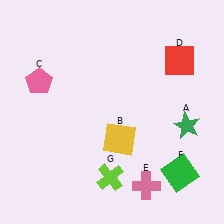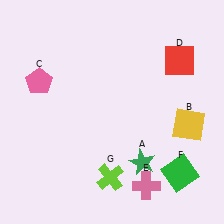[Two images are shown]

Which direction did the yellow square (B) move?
The yellow square (B) moved right.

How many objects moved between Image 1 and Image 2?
2 objects moved between the two images.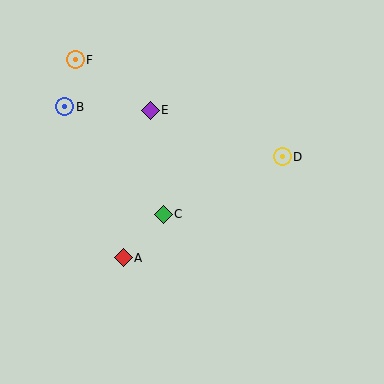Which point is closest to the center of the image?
Point C at (163, 214) is closest to the center.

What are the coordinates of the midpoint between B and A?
The midpoint between B and A is at (94, 182).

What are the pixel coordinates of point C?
Point C is at (163, 214).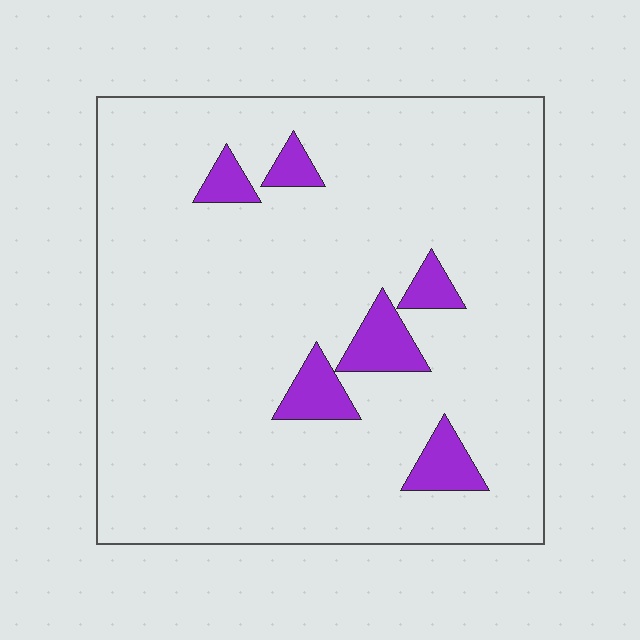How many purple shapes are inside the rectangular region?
6.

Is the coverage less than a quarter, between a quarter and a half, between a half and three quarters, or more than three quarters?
Less than a quarter.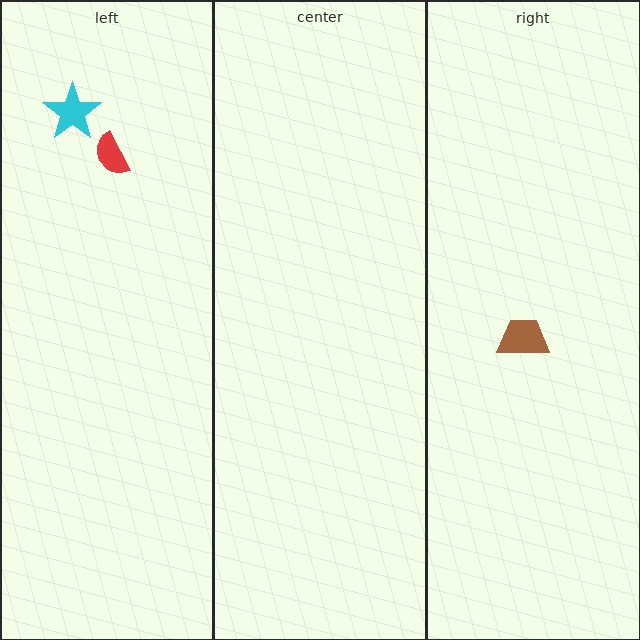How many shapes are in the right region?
1.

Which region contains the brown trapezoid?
The right region.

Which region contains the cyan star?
The left region.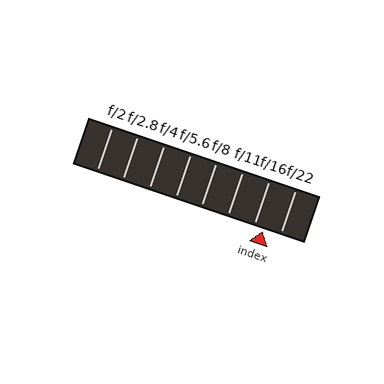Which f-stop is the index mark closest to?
The index mark is closest to f/16.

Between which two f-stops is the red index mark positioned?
The index mark is between f/16 and f/22.